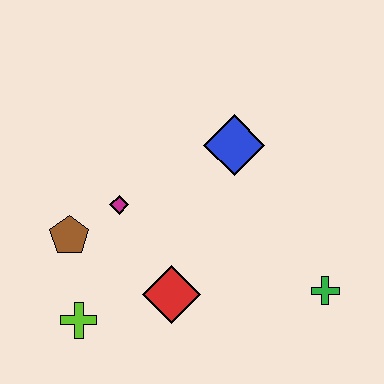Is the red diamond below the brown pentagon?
Yes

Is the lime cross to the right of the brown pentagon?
Yes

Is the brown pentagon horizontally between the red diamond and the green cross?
No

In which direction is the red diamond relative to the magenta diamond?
The red diamond is below the magenta diamond.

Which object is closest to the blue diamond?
The magenta diamond is closest to the blue diamond.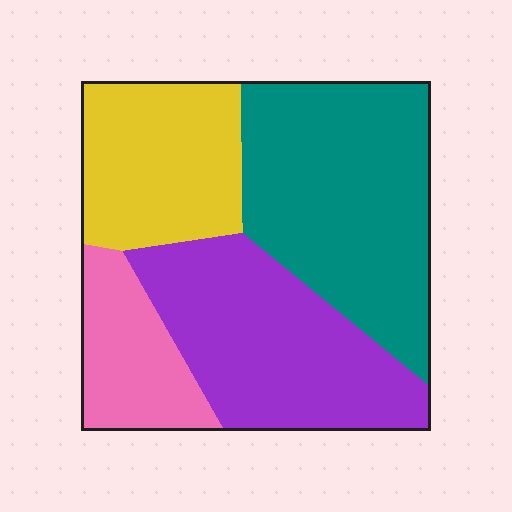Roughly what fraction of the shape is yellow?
Yellow covers about 20% of the shape.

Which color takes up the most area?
Teal, at roughly 35%.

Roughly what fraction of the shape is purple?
Purple covers roughly 30% of the shape.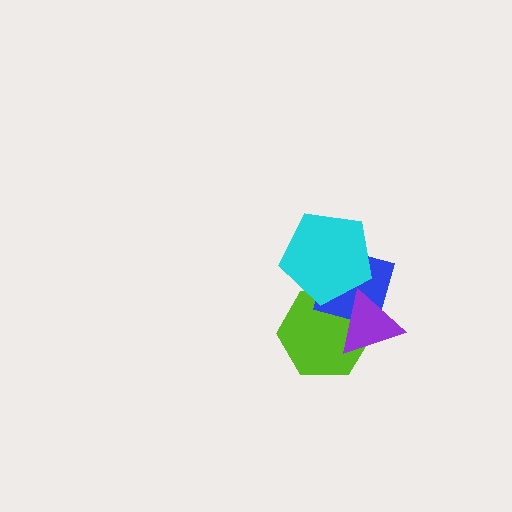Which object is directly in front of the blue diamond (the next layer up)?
The cyan pentagon is directly in front of the blue diamond.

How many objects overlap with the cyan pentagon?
2 objects overlap with the cyan pentagon.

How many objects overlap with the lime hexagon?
3 objects overlap with the lime hexagon.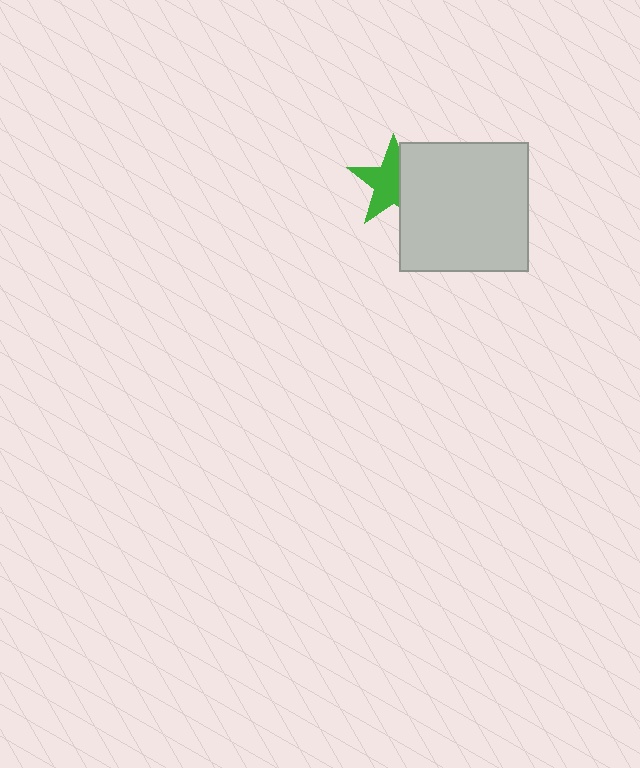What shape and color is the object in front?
The object in front is a light gray square.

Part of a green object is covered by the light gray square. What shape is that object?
It is a star.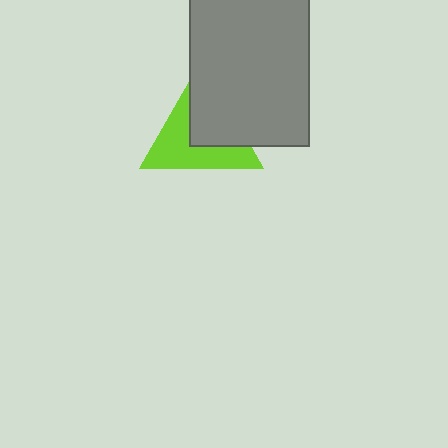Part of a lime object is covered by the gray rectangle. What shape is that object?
It is a triangle.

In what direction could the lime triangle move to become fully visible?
The lime triangle could move toward the lower-left. That would shift it out from behind the gray rectangle entirely.